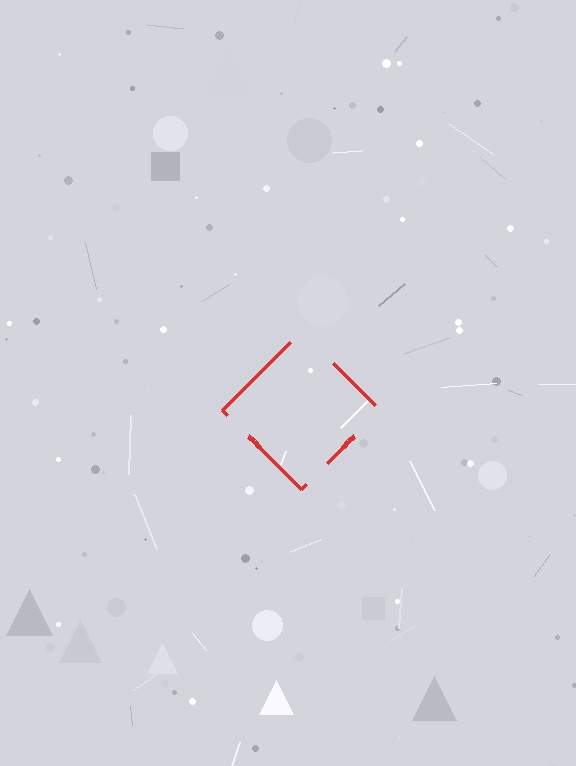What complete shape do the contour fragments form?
The contour fragments form a diamond.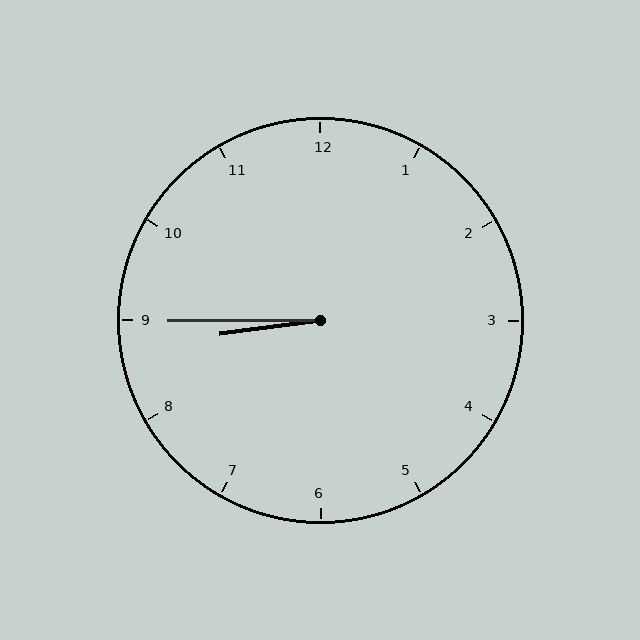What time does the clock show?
8:45.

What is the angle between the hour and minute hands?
Approximately 8 degrees.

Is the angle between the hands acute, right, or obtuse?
It is acute.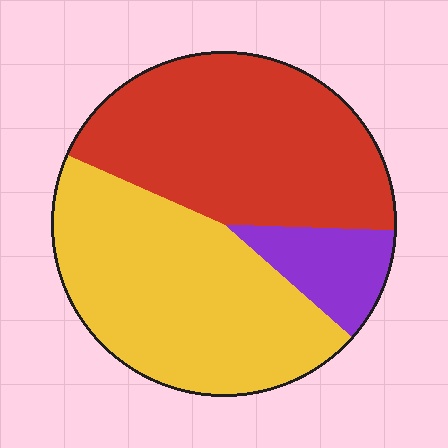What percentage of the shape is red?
Red covers 44% of the shape.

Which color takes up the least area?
Purple, at roughly 10%.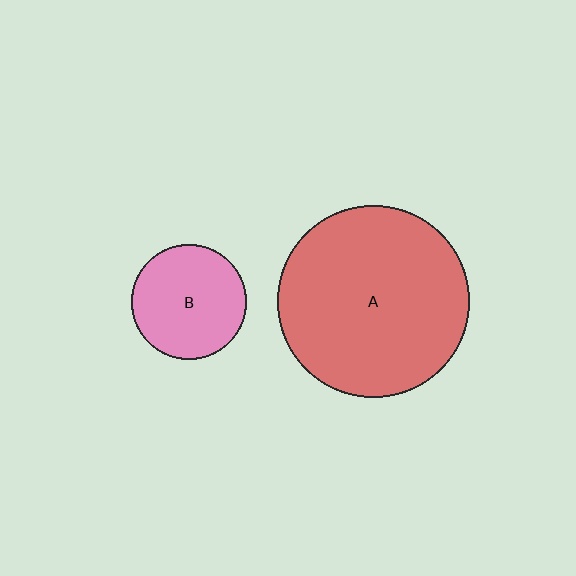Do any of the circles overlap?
No, none of the circles overlap.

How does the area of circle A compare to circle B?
Approximately 2.8 times.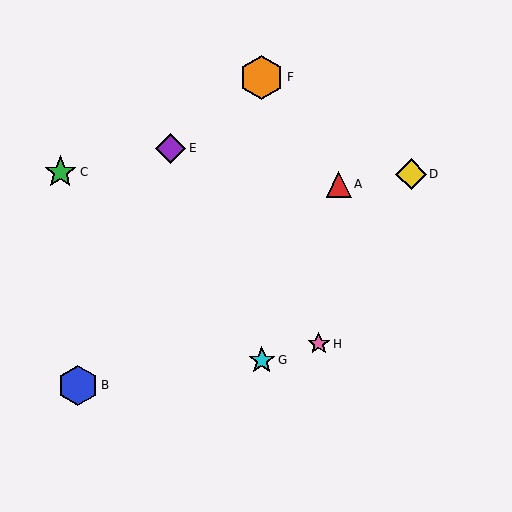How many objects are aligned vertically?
2 objects (F, G) are aligned vertically.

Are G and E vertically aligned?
No, G is at x≈262 and E is at x≈171.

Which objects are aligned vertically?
Objects F, G are aligned vertically.